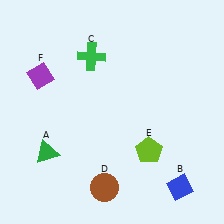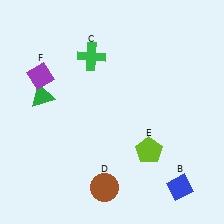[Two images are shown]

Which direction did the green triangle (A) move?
The green triangle (A) moved up.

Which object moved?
The green triangle (A) moved up.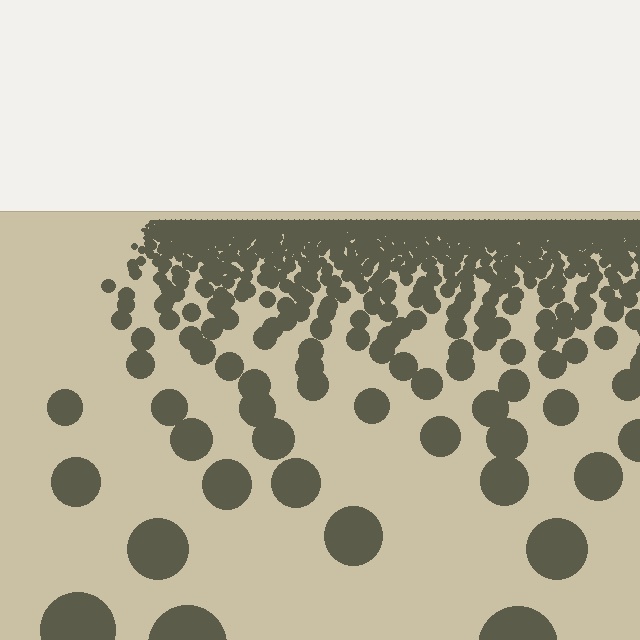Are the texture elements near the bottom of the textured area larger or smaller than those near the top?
Larger. Near the bottom, elements are closer to the viewer and appear at a bigger on-screen size.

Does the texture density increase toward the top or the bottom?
Density increases toward the top.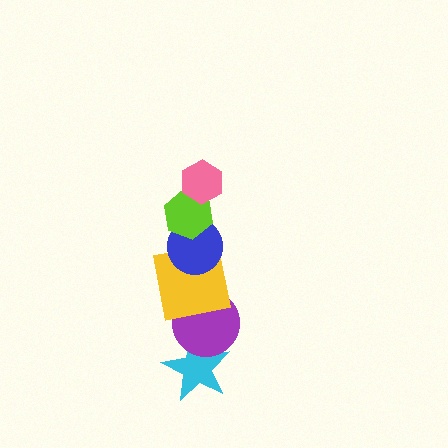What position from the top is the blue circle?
The blue circle is 3rd from the top.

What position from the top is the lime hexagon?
The lime hexagon is 2nd from the top.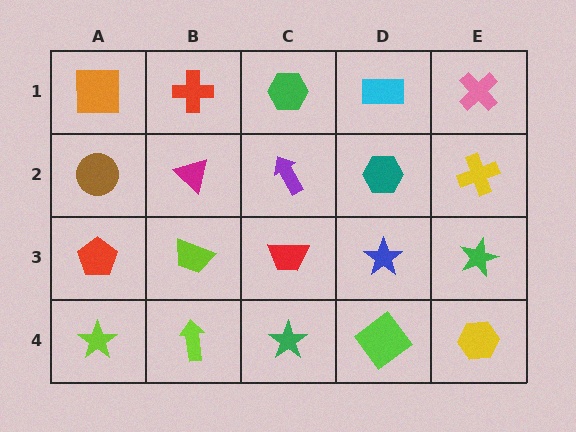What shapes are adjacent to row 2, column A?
An orange square (row 1, column A), a red pentagon (row 3, column A), a magenta triangle (row 2, column B).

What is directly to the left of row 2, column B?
A brown circle.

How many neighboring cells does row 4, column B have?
3.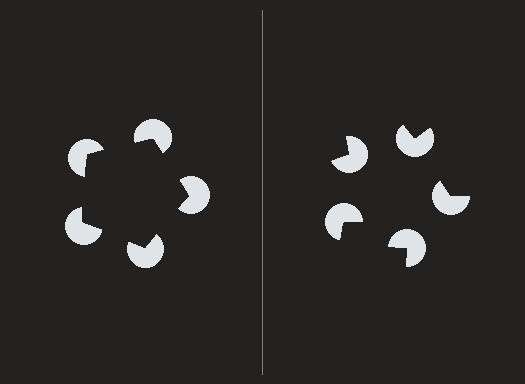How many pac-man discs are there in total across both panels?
10 — 5 on each side.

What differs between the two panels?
The pac-man discs are positioned identically on both sides; only the wedge orientations differ. On the left they align to a pentagon; on the right they are misaligned.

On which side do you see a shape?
An illusory pentagon appears on the left side. On the right side the wedge cuts are rotated, so no coherent shape forms.